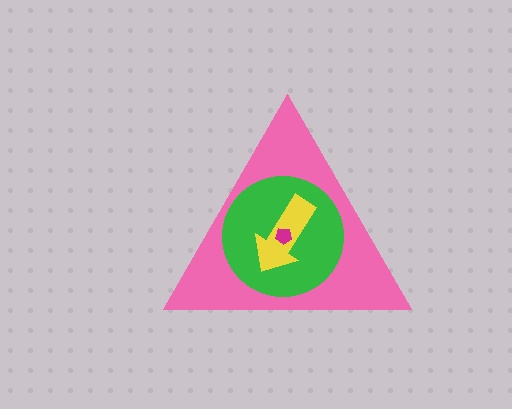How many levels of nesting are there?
4.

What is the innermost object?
The magenta pentagon.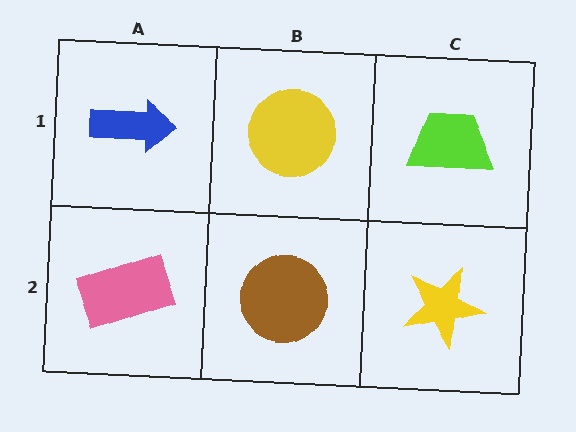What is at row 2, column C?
A yellow star.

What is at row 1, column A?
A blue arrow.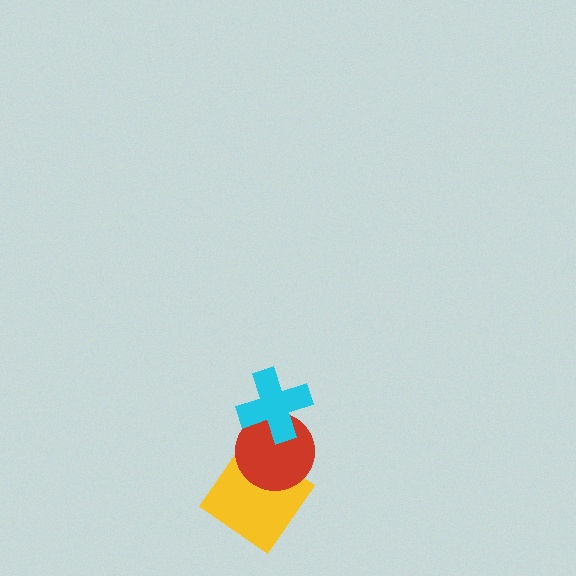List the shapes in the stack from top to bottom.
From top to bottom: the cyan cross, the red circle, the yellow diamond.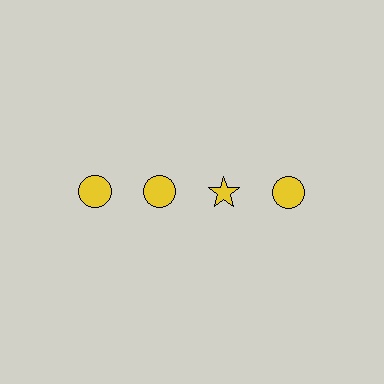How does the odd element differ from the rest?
It has a different shape: star instead of circle.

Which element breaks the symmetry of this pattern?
The yellow star in the top row, center column breaks the symmetry. All other shapes are yellow circles.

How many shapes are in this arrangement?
There are 4 shapes arranged in a grid pattern.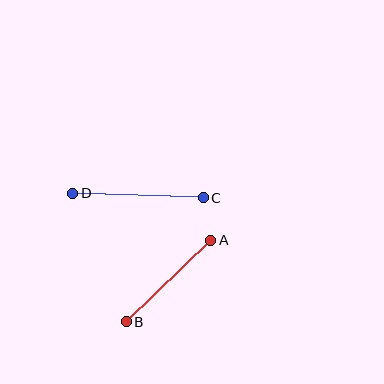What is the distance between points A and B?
The distance is approximately 118 pixels.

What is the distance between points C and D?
The distance is approximately 131 pixels.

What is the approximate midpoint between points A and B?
The midpoint is at approximately (168, 281) pixels.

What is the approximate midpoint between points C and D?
The midpoint is at approximately (138, 195) pixels.